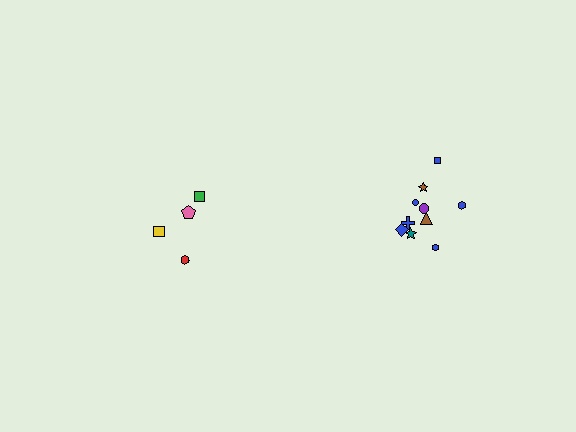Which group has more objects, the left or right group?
The right group.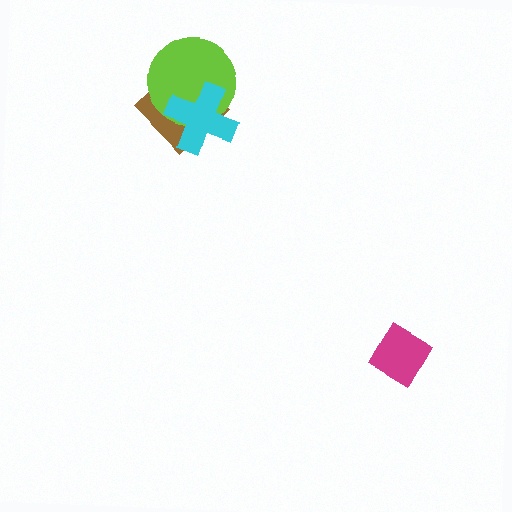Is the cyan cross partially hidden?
No, no other shape covers it.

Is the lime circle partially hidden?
Yes, it is partially covered by another shape.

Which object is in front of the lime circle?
The cyan cross is in front of the lime circle.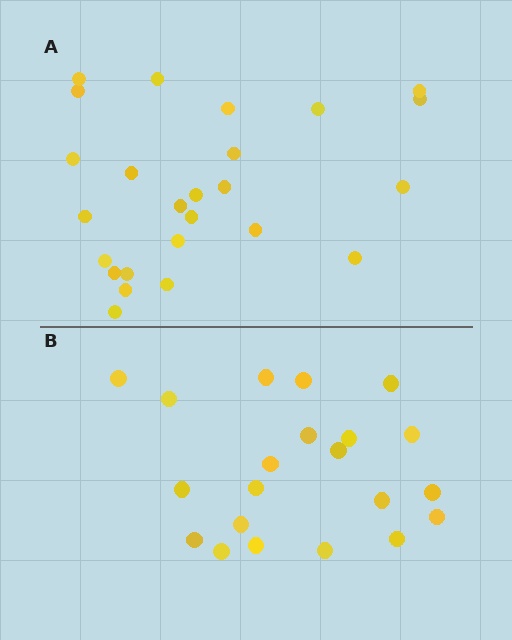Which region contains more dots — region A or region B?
Region A (the top region) has more dots.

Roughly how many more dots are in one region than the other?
Region A has about 4 more dots than region B.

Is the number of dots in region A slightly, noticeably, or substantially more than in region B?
Region A has only slightly more — the two regions are fairly close. The ratio is roughly 1.2 to 1.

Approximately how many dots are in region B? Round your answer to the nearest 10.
About 20 dots. (The exact count is 21, which rounds to 20.)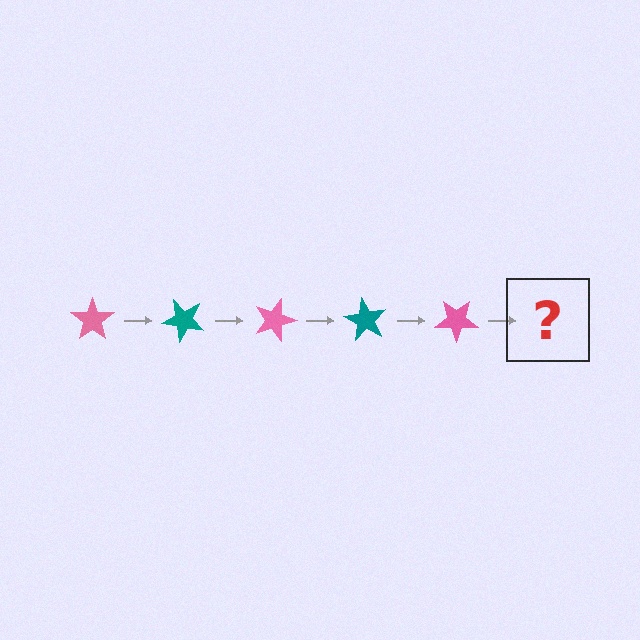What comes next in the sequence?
The next element should be a teal star, rotated 225 degrees from the start.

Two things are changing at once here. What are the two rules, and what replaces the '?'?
The two rules are that it rotates 45 degrees each step and the color cycles through pink and teal. The '?' should be a teal star, rotated 225 degrees from the start.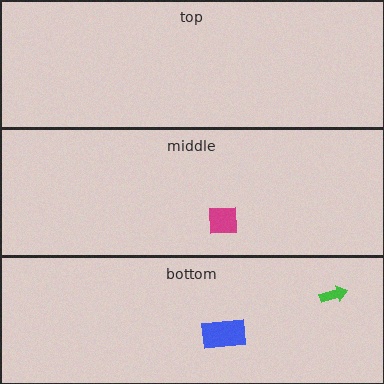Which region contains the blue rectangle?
The bottom region.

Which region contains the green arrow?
The bottom region.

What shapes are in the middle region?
The magenta square.